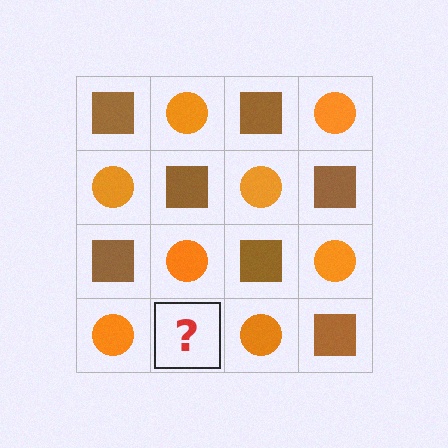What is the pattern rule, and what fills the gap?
The rule is that it alternates brown square and orange circle in a checkerboard pattern. The gap should be filled with a brown square.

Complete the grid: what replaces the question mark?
The question mark should be replaced with a brown square.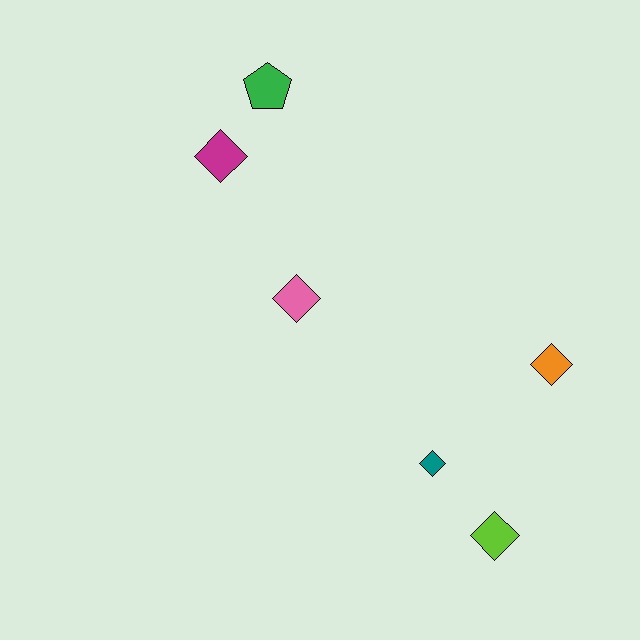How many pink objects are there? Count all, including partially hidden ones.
There is 1 pink object.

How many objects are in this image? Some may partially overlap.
There are 6 objects.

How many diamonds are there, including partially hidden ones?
There are 5 diamonds.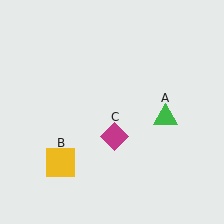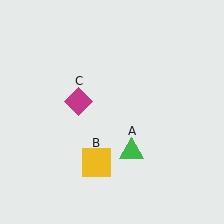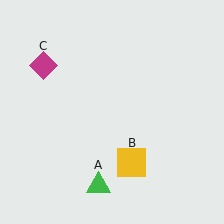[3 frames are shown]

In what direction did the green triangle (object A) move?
The green triangle (object A) moved down and to the left.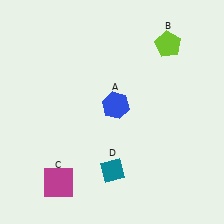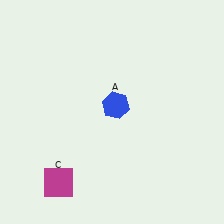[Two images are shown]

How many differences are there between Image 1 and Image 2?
There are 2 differences between the two images.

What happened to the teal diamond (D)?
The teal diamond (D) was removed in Image 2. It was in the bottom-right area of Image 1.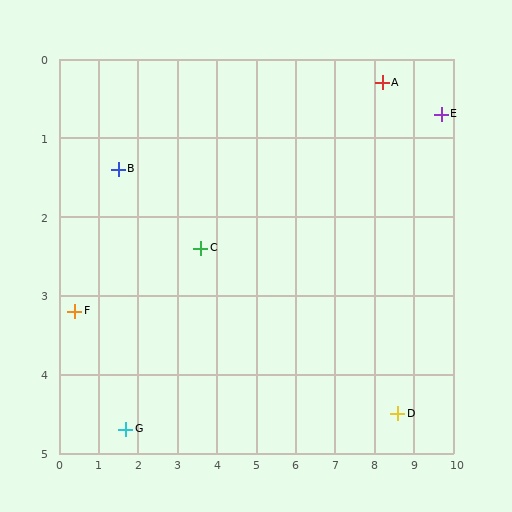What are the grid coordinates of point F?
Point F is at approximately (0.4, 3.2).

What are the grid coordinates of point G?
Point G is at approximately (1.7, 4.7).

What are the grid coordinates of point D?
Point D is at approximately (8.6, 4.5).